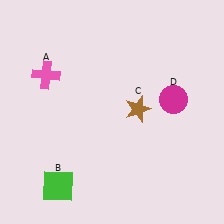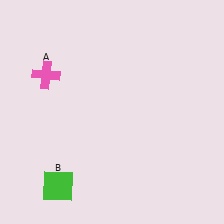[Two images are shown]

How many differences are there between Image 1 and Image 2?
There are 2 differences between the two images.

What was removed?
The magenta circle (D), the brown star (C) were removed in Image 2.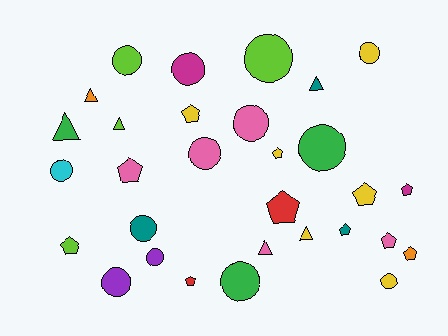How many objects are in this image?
There are 30 objects.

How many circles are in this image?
There are 13 circles.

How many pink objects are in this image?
There are 5 pink objects.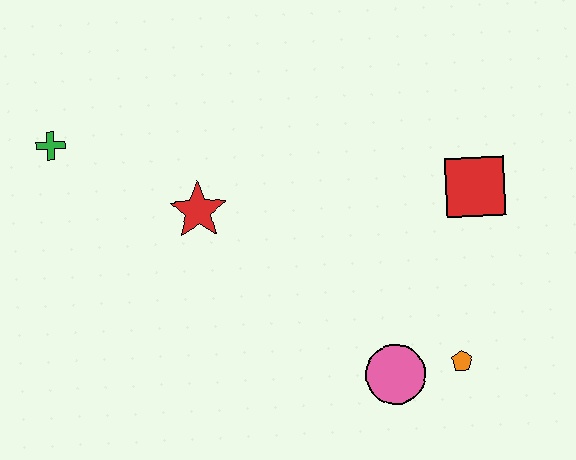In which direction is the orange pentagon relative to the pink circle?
The orange pentagon is to the right of the pink circle.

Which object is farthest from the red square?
The green cross is farthest from the red square.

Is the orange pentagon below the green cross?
Yes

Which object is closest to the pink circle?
The orange pentagon is closest to the pink circle.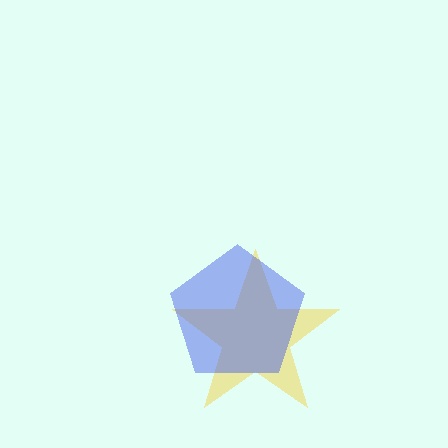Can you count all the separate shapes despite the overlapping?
Yes, there are 2 separate shapes.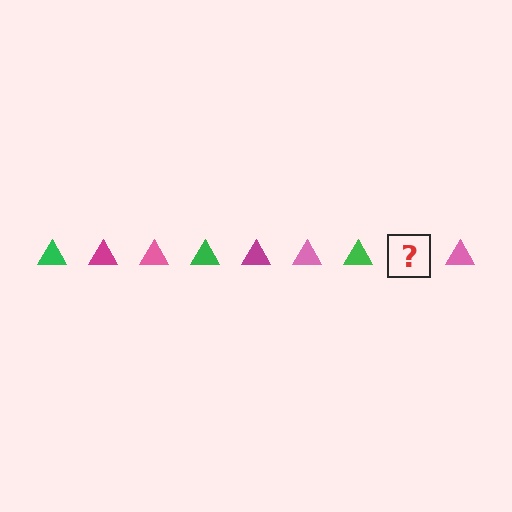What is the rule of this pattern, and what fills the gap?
The rule is that the pattern cycles through green, magenta, pink triangles. The gap should be filled with a magenta triangle.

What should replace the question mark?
The question mark should be replaced with a magenta triangle.